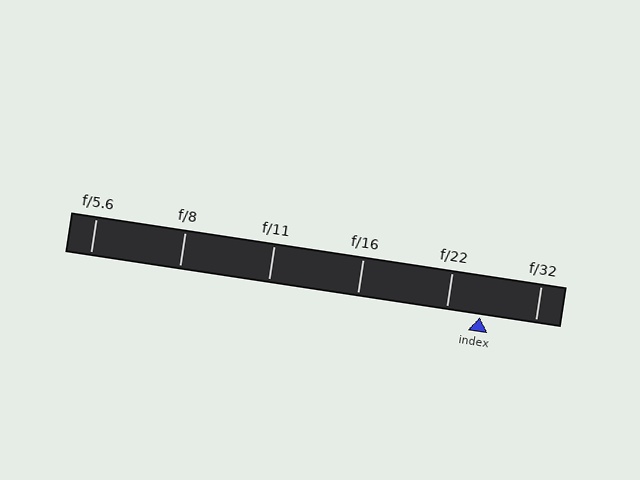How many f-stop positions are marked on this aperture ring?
There are 6 f-stop positions marked.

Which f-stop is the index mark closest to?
The index mark is closest to f/22.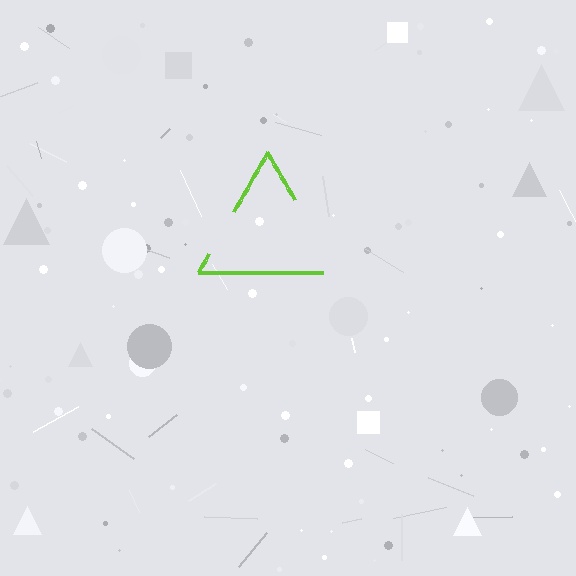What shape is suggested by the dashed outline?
The dashed outline suggests a triangle.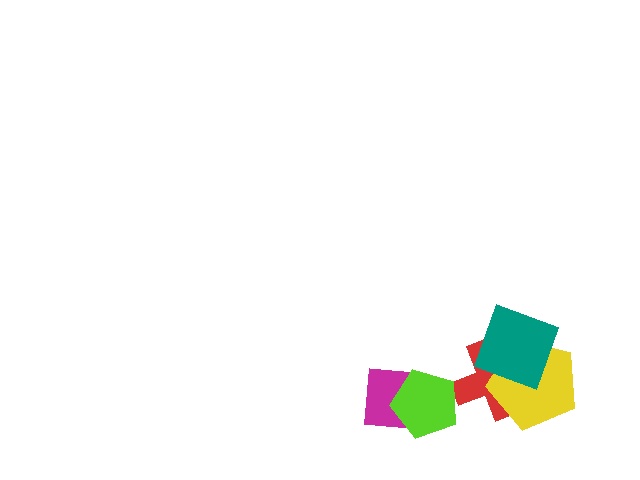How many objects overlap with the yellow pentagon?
2 objects overlap with the yellow pentagon.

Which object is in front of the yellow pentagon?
The teal diamond is in front of the yellow pentagon.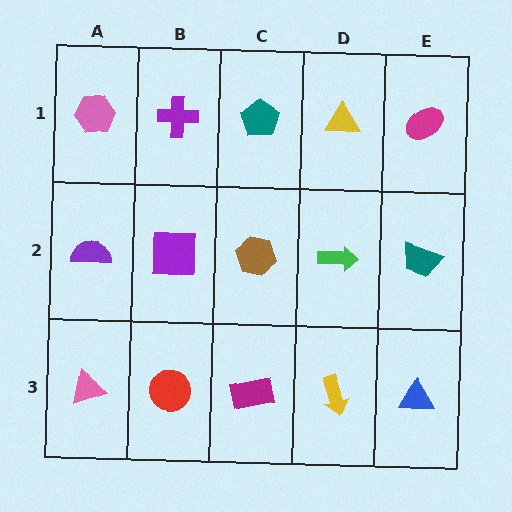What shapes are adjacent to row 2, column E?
A magenta ellipse (row 1, column E), a blue triangle (row 3, column E), a green arrow (row 2, column D).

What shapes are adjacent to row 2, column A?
A pink hexagon (row 1, column A), a pink triangle (row 3, column A), a purple square (row 2, column B).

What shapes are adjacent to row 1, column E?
A teal trapezoid (row 2, column E), a yellow triangle (row 1, column D).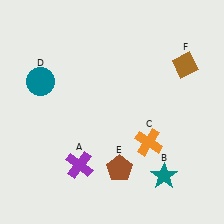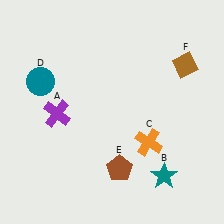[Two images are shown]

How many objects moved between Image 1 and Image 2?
1 object moved between the two images.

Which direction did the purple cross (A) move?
The purple cross (A) moved up.